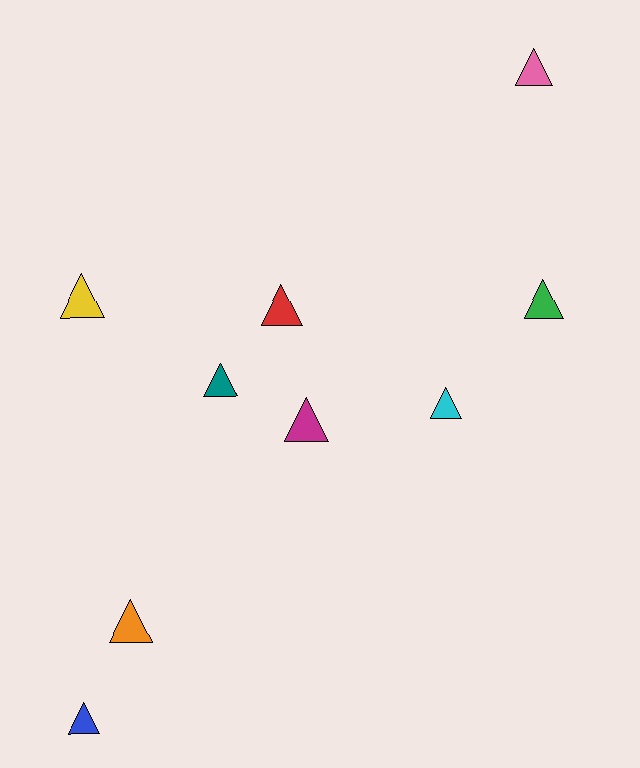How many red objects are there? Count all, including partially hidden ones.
There is 1 red object.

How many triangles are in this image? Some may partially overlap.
There are 9 triangles.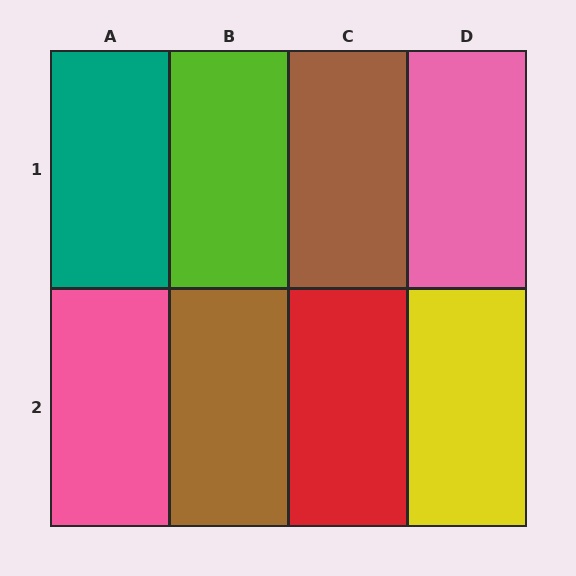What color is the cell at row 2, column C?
Red.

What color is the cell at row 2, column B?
Brown.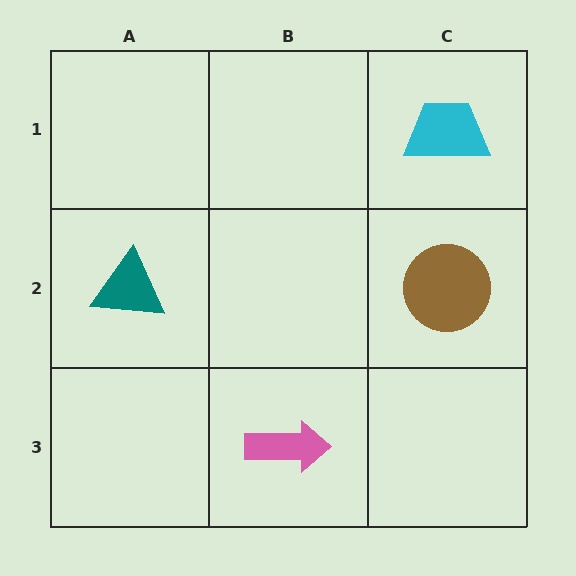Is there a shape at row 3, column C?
No, that cell is empty.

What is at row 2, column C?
A brown circle.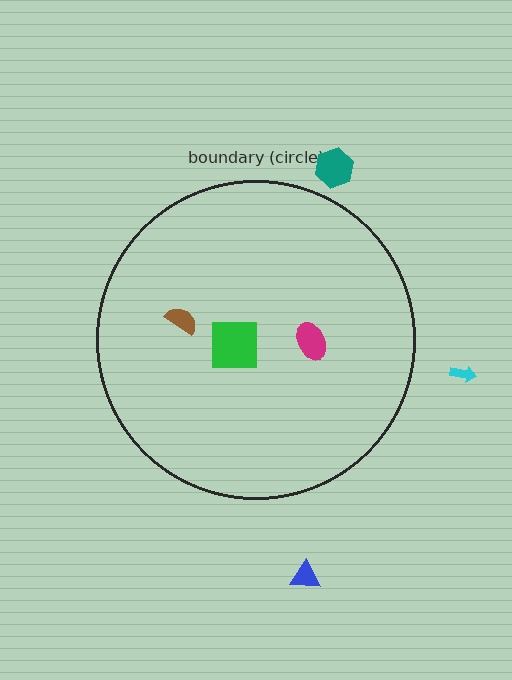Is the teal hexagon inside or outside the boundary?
Outside.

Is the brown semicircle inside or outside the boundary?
Inside.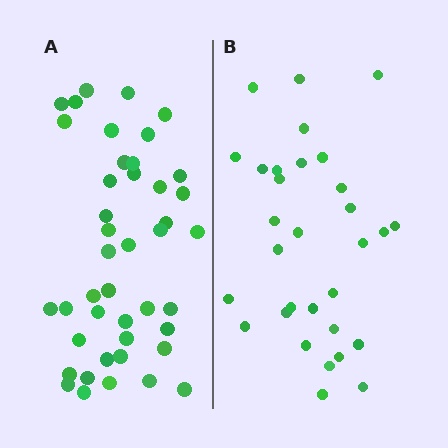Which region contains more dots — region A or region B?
Region A (the left region) has more dots.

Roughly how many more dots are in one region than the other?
Region A has roughly 12 or so more dots than region B.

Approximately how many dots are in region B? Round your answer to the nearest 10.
About 30 dots. (The exact count is 31, which rounds to 30.)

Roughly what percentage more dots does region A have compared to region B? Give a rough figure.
About 40% more.